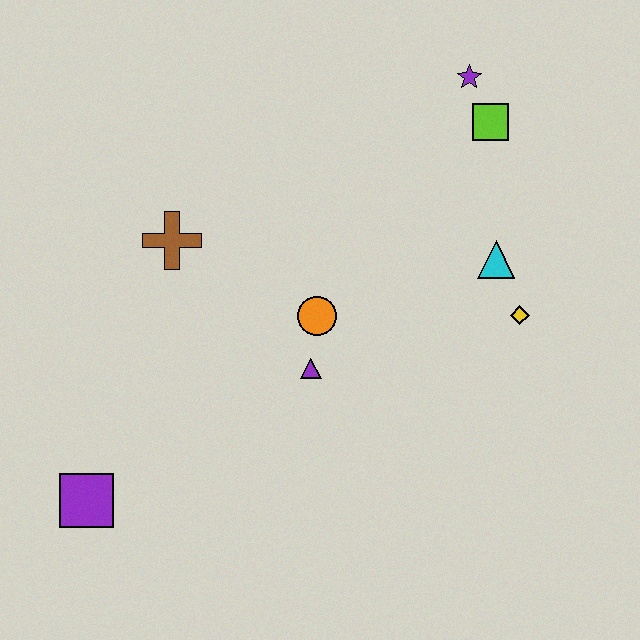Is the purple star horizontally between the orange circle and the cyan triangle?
Yes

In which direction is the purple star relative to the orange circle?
The purple star is above the orange circle.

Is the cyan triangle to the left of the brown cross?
No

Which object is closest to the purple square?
The purple triangle is closest to the purple square.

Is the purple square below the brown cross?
Yes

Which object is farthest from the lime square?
The purple square is farthest from the lime square.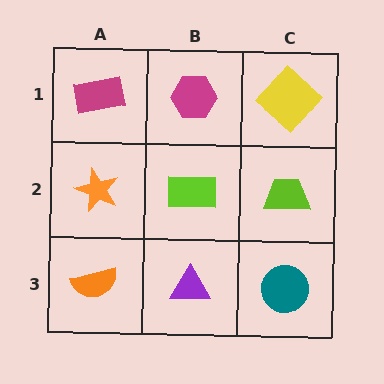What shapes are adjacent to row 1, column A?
An orange star (row 2, column A), a magenta hexagon (row 1, column B).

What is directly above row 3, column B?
A lime rectangle.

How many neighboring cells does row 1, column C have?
2.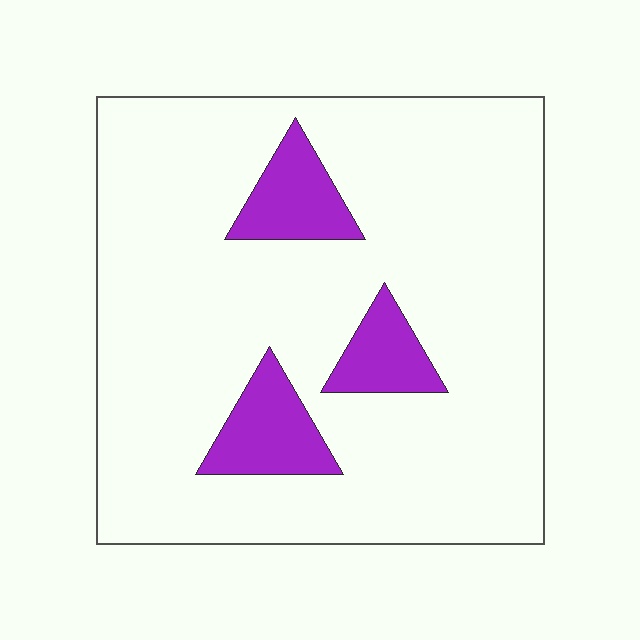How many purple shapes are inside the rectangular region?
3.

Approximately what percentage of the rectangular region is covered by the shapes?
Approximately 15%.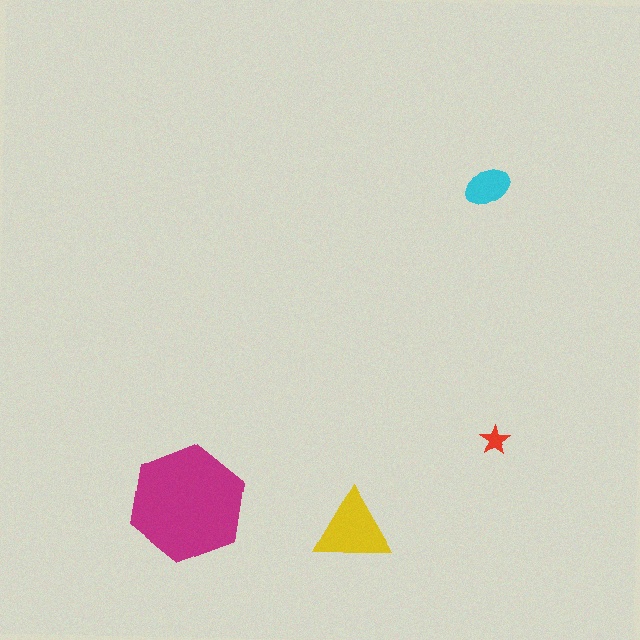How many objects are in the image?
There are 4 objects in the image.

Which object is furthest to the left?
The magenta hexagon is leftmost.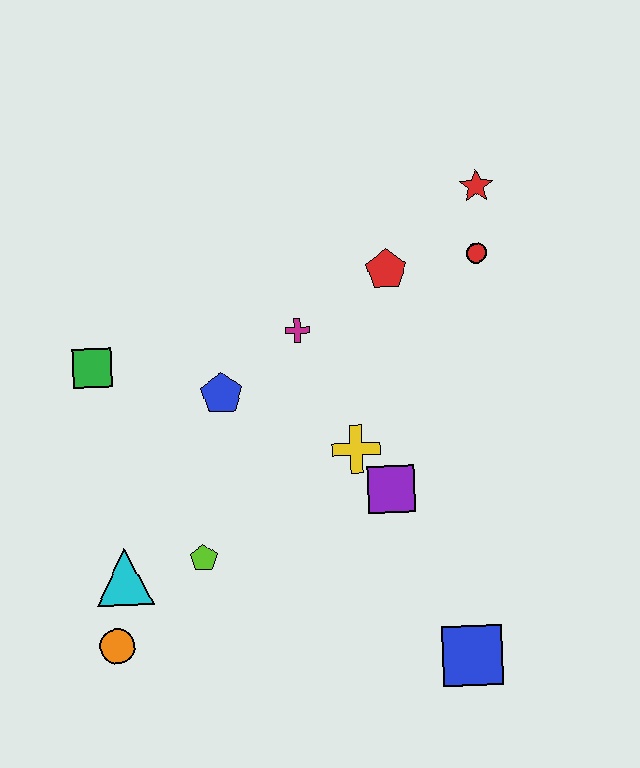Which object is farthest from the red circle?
The orange circle is farthest from the red circle.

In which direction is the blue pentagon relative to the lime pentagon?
The blue pentagon is above the lime pentagon.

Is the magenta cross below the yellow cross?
No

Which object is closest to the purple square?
The yellow cross is closest to the purple square.